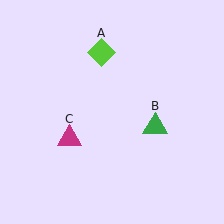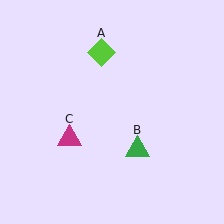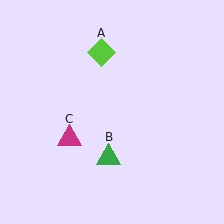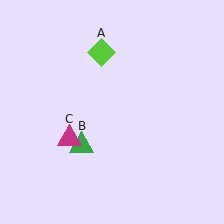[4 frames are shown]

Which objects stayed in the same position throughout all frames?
Lime diamond (object A) and magenta triangle (object C) remained stationary.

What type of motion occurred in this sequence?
The green triangle (object B) rotated clockwise around the center of the scene.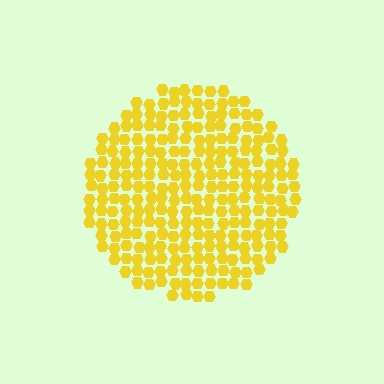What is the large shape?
The large shape is a circle.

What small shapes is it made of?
It is made of small hexagons.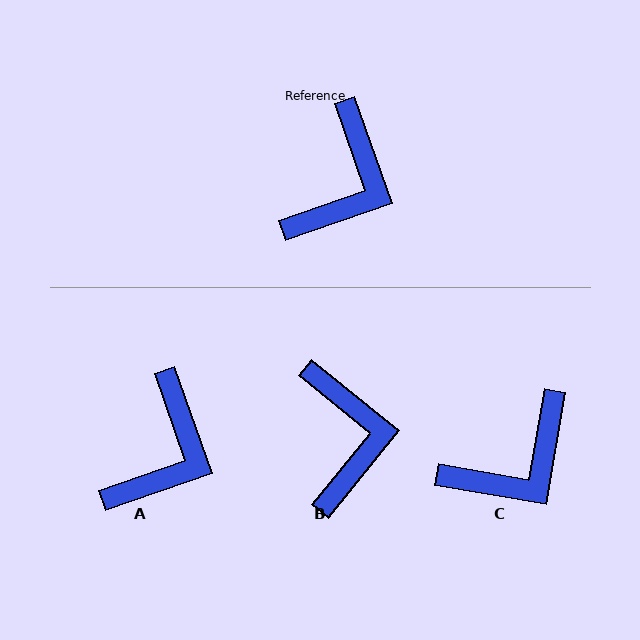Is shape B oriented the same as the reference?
No, it is off by about 32 degrees.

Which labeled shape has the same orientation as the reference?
A.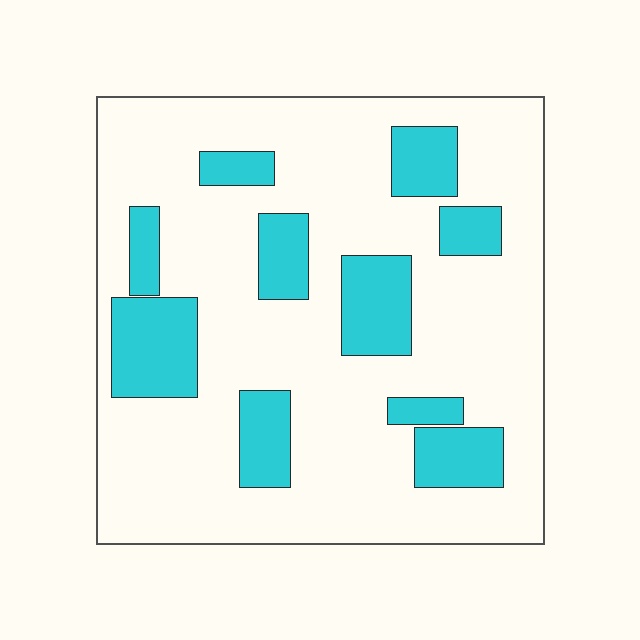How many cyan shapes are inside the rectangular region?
10.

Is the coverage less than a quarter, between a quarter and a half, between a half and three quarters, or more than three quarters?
Less than a quarter.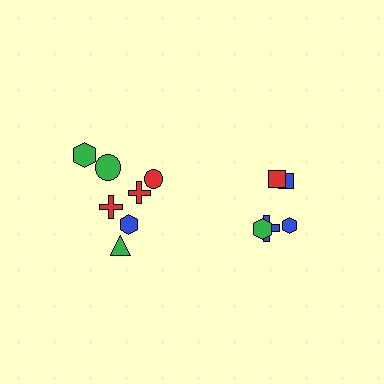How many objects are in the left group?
There are 8 objects.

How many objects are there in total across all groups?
There are 13 objects.